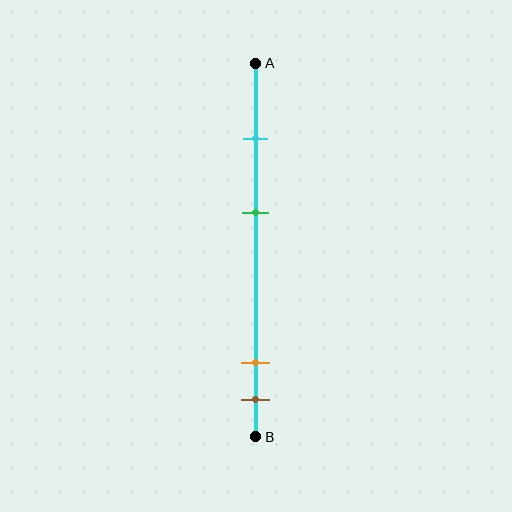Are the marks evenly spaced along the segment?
No, the marks are not evenly spaced.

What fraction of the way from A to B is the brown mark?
The brown mark is approximately 90% (0.9) of the way from A to B.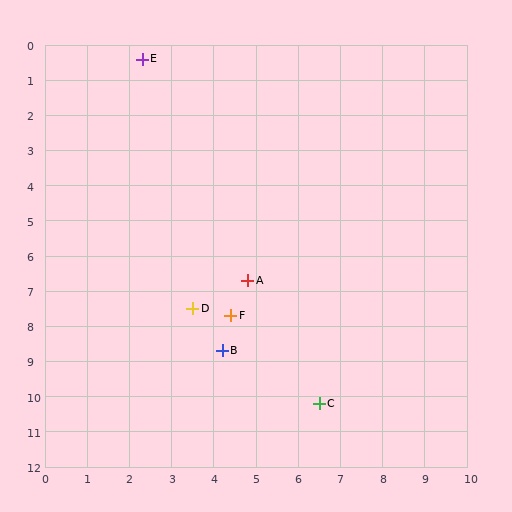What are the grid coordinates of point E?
Point E is at approximately (2.3, 0.4).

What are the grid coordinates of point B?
Point B is at approximately (4.2, 8.7).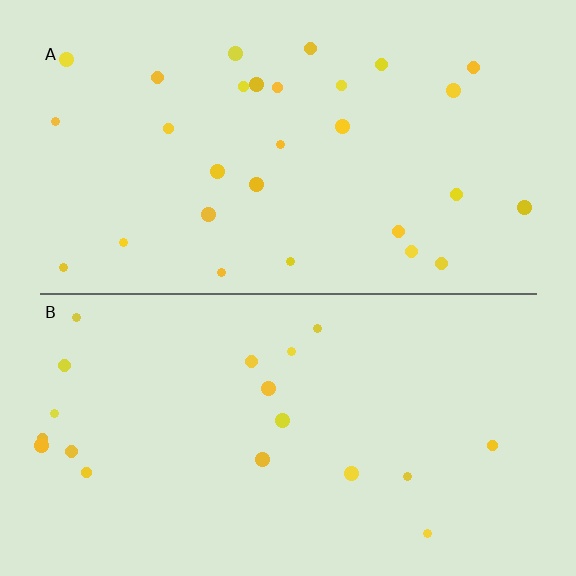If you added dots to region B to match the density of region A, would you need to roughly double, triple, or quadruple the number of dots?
Approximately double.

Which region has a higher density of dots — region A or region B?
A (the top).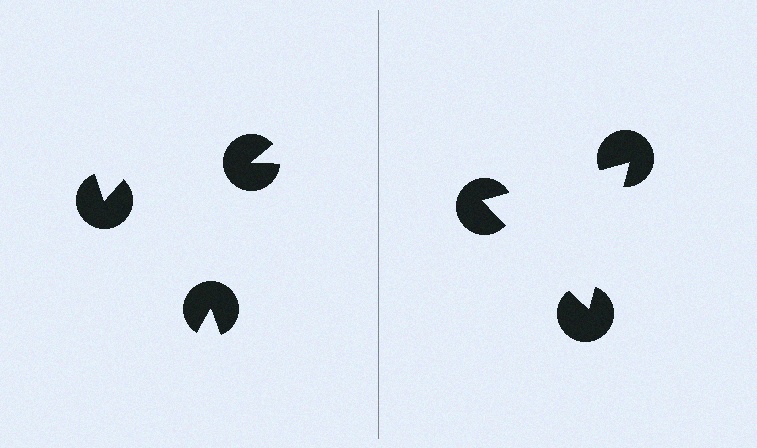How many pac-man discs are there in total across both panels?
6 — 3 on each side.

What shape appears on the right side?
An illusory triangle.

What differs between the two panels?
The pac-man discs are positioned identically on both sides; only the wedge orientations differ. On the right they align to a triangle; on the left they are misaligned.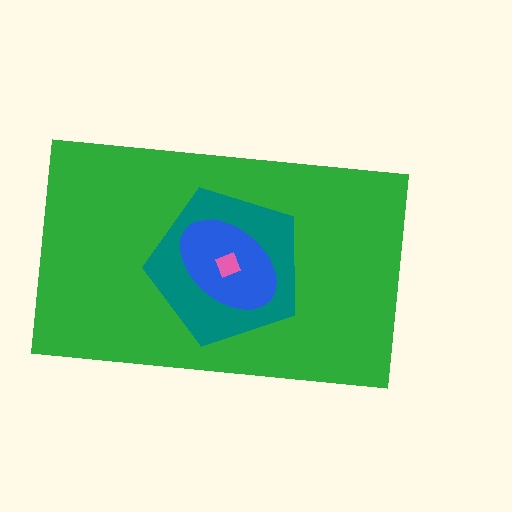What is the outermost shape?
The green rectangle.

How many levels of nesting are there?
4.